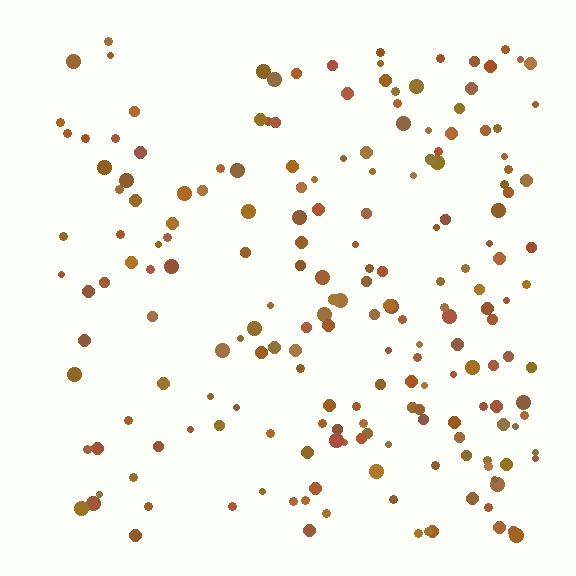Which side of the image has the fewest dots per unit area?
The left.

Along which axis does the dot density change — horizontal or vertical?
Horizontal.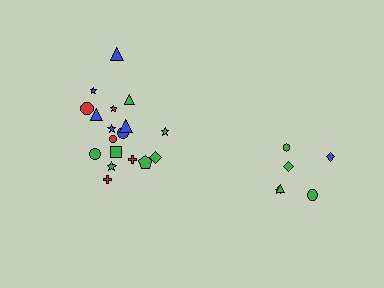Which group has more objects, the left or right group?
The left group.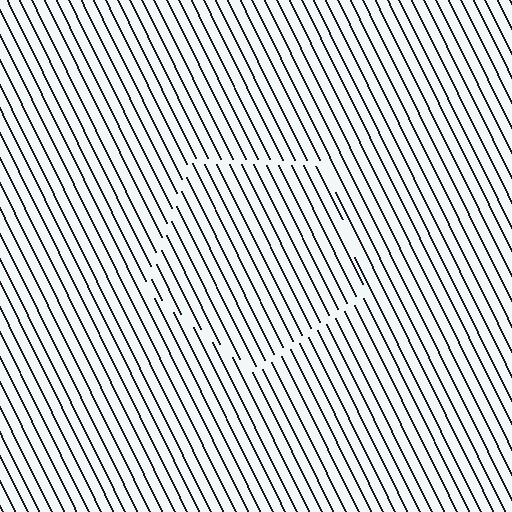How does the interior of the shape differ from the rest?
The interior of the shape contains the same grating, shifted by half a period — the contour is defined by the phase discontinuity where line-ends from the inner and outer gratings abut.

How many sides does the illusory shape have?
5 sides — the line-ends trace a pentagon.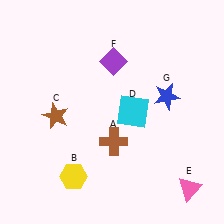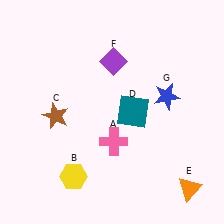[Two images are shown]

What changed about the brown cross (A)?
In Image 1, A is brown. In Image 2, it changed to pink.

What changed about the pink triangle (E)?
In Image 1, E is pink. In Image 2, it changed to orange.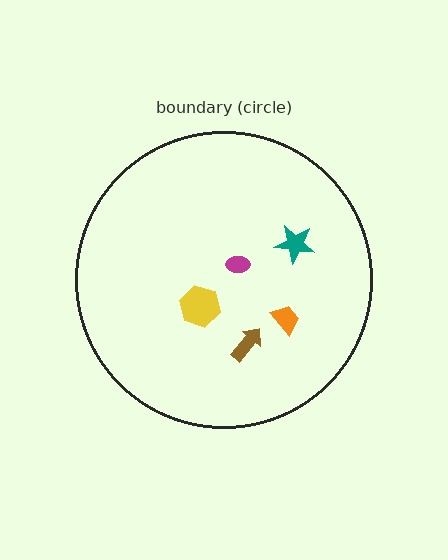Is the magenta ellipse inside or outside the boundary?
Inside.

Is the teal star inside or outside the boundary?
Inside.